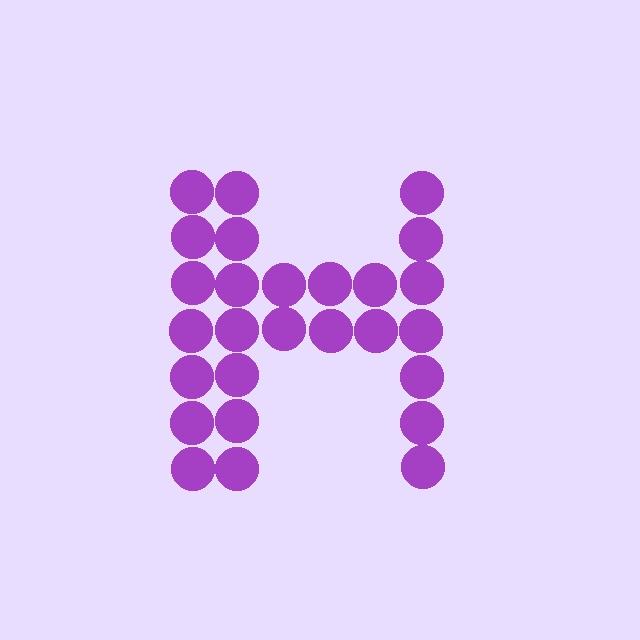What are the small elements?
The small elements are circles.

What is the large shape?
The large shape is the letter H.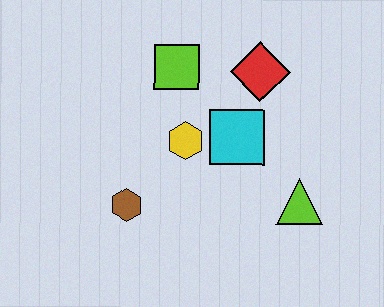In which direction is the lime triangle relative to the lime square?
The lime triangle is below the lime square.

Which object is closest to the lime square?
The yellow hexagon is closest to the lime square.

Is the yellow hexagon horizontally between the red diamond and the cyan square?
No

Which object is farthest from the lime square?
The lime triangle is farthest from the lime square.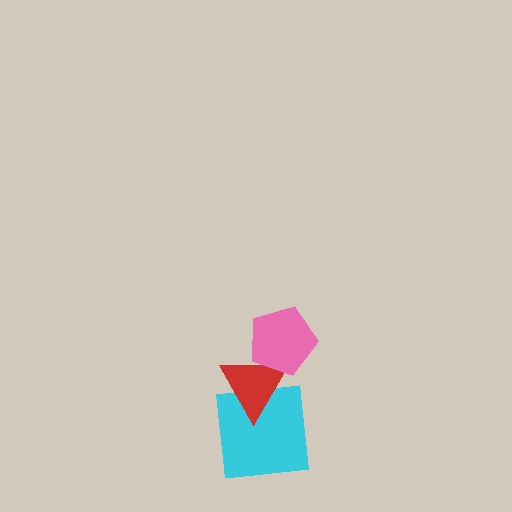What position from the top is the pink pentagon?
The pink pentagon is 1st from the top.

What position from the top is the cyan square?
The cyan square is 3rd from the top.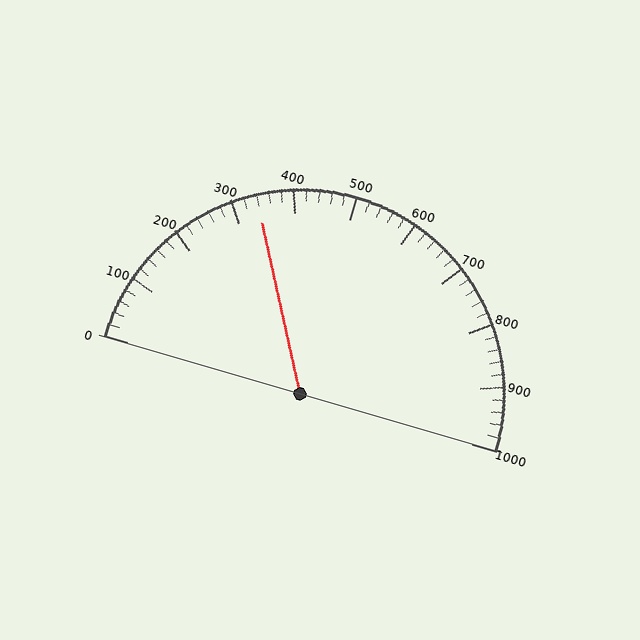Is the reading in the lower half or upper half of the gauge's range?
The reading is in the lower half of the range (0 to 1000).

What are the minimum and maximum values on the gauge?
The gauge ranges from 0 to 1000.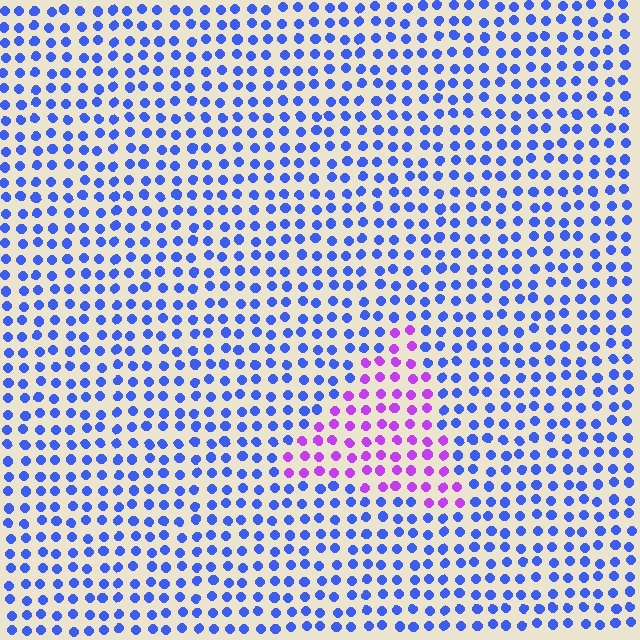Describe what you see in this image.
The image is filled with small blue elements in a uniform arrangement. A triangle-shaped region is visible where the elements are tinted to a slightly different hue, forming a subtle color boundary.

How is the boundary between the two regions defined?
The boundary is defined purely by a slight shift in hue (about 56 degrees). Spacing, size, and orientation are identical on both sides.